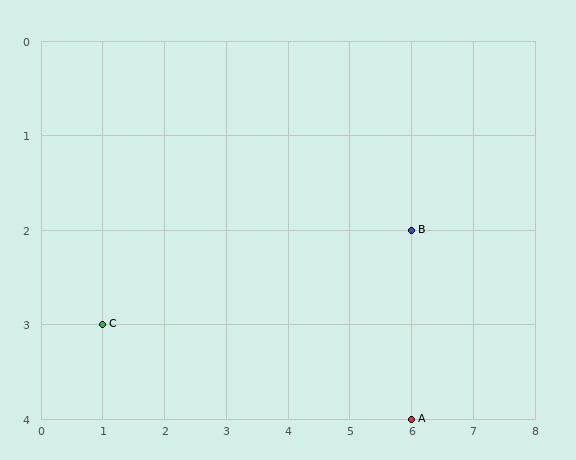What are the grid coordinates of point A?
Point A is at grid coordinates (6, 4).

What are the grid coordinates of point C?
Point C is at grid coordinates (1, 3).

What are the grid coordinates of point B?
Point B is at grid coordinates (6, 2).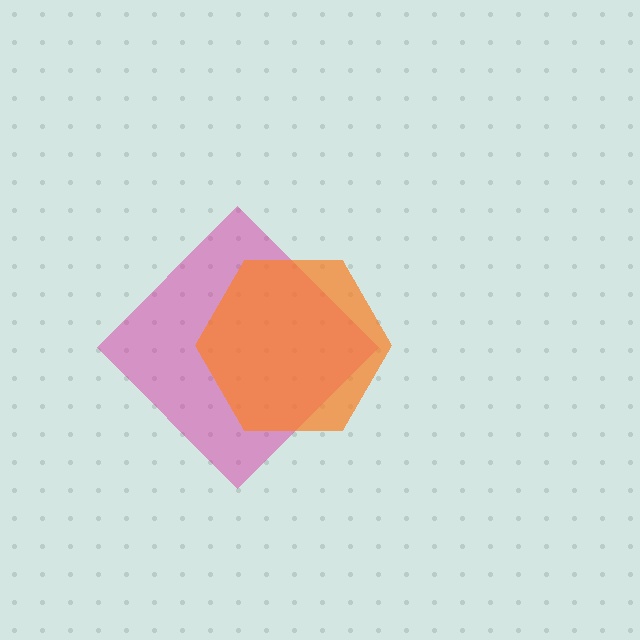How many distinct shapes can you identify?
There are 2 distinct shapes: a magenta diamond, an orange hexagon.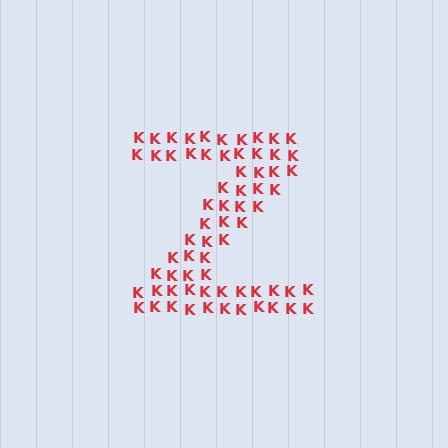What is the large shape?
The large shape is the letter Z.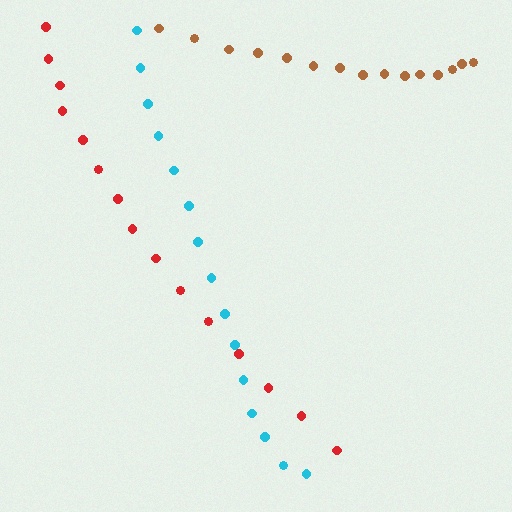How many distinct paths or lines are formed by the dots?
There are 3 distinct paths.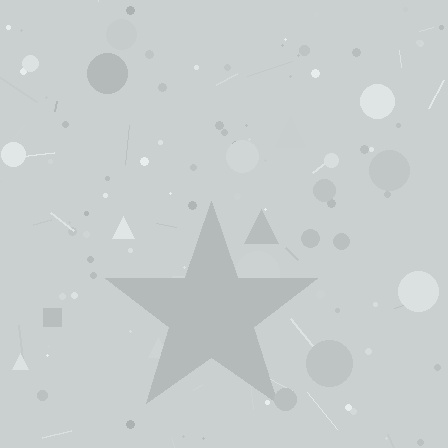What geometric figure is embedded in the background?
A star is embedded in the background.